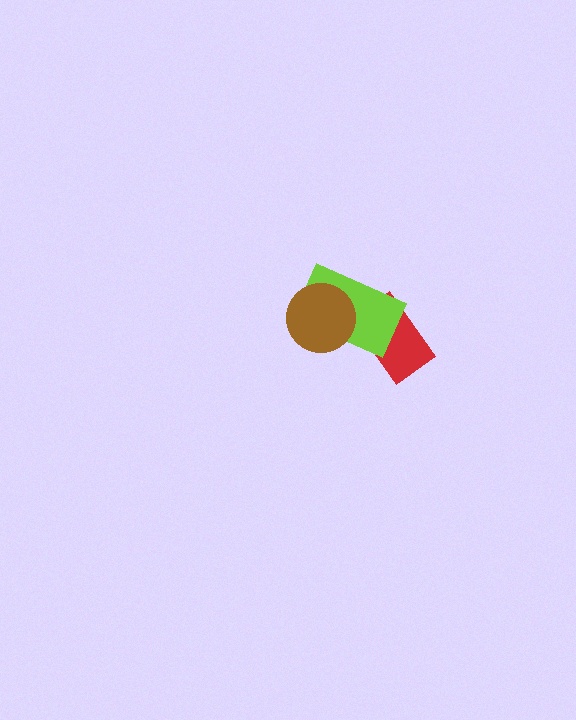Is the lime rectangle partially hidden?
Yes, it is partially covered by another shape.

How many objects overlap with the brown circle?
1 object overlaps with the brown circle.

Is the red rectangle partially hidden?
Yes, it is partially covered by another shape.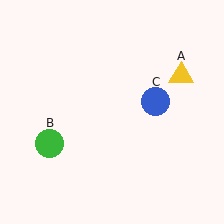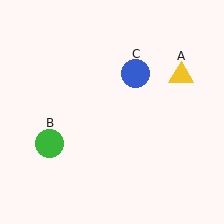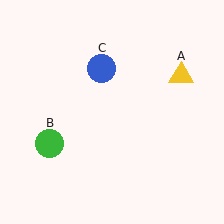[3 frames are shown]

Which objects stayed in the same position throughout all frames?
Yellow triangle (object A) and green circle (object B) remained stationary.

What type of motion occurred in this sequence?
The blue circle (object C) rotated counterclockwise around the center of the scene.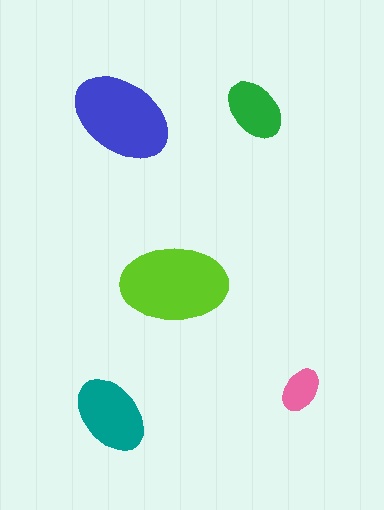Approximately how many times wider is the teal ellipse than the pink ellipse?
About 2 times wider.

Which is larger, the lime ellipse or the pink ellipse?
The lime one.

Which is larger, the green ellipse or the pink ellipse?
The green one.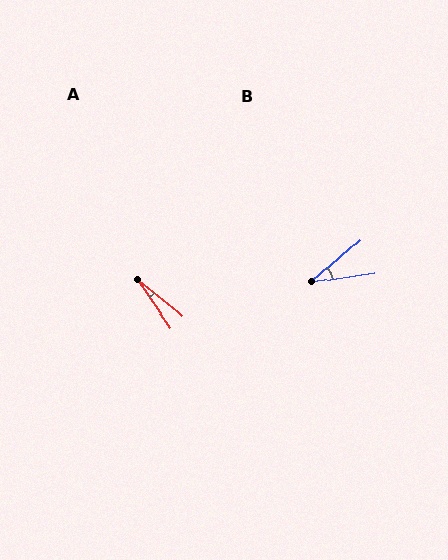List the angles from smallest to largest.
A (16°), B (32°).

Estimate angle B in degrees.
Approximately 32 degrees.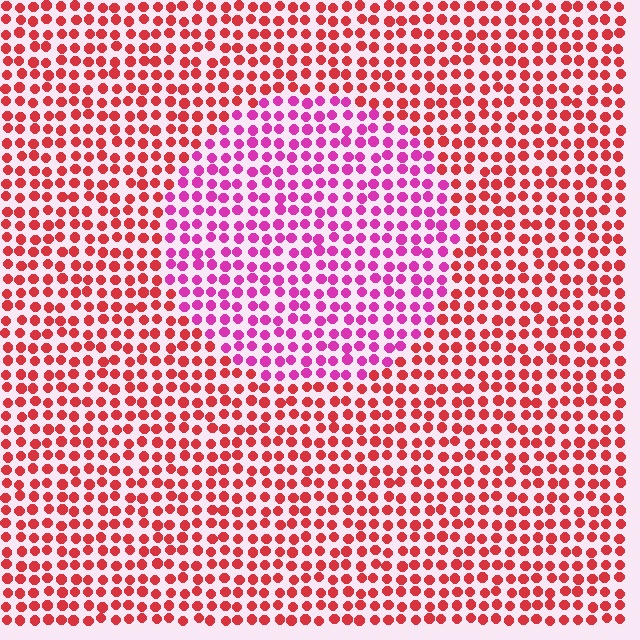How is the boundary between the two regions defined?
The boundary is defined purely by a slight shift in hue (about 42 degrees). Spacing, size, and orientation are identical on both sides.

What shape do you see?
I see a circle.